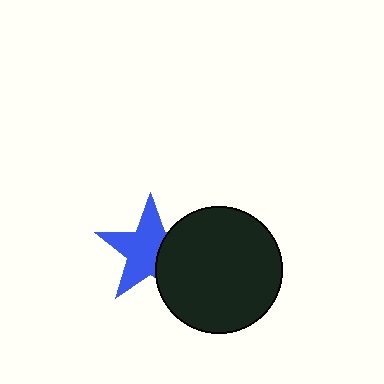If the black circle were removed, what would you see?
You would see the complete blue star.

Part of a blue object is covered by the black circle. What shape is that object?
It is a star.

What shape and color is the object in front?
The object in front is a black circle.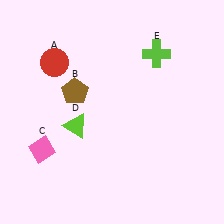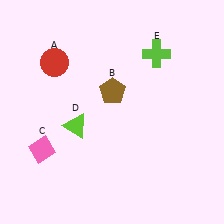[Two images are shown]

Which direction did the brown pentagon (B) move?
The brown pentagon (B) moved right.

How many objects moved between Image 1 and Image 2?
1 object moved between the two images.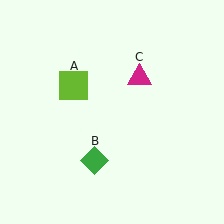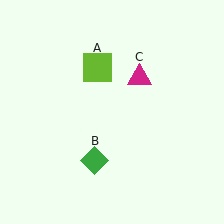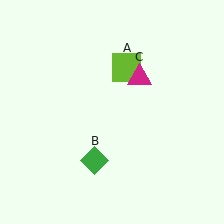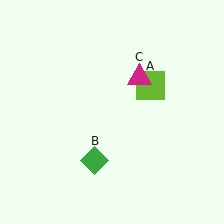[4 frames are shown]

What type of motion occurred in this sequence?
The lime square (object A) rotated clockwise around the center of the scene.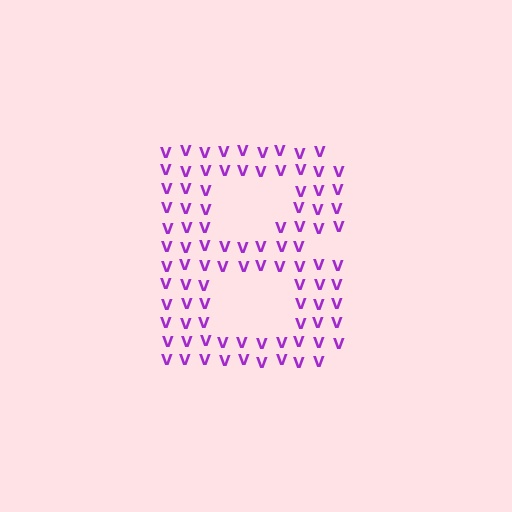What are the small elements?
The small elements are letter V's.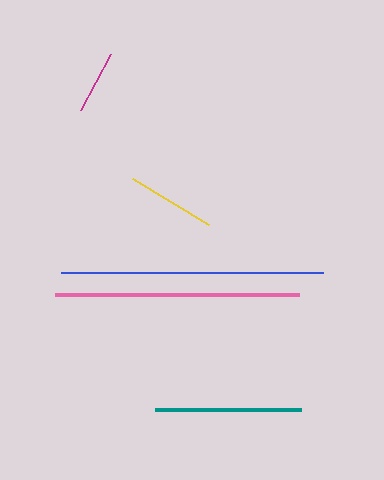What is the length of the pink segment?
The pink segment is approximately 245 pixels long.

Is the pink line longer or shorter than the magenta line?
The pink line is longer than the magenta line.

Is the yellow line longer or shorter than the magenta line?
The yellow line is longer than the magenta line.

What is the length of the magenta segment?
The magenta segment is approximately 63 pixels long.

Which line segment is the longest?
The blue line is the longest at approximately 262 pixels.